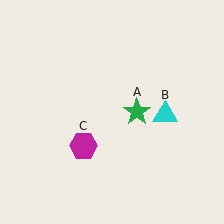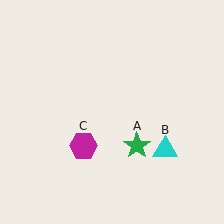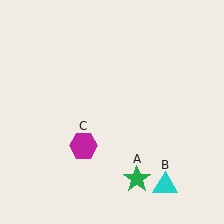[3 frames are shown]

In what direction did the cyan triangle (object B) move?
The cyan triangle (object B) moved down.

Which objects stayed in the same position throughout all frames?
Magenta hexagon (object C) remained stationary.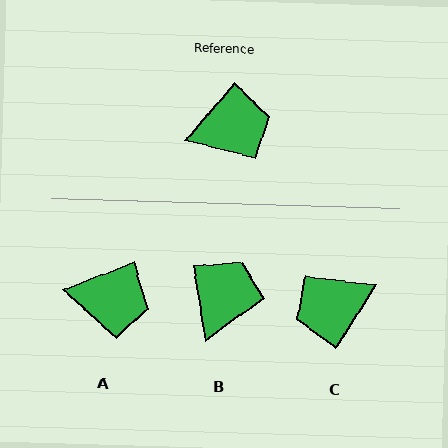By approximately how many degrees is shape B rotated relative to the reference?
Approximately 50 degrees counter-clockwise.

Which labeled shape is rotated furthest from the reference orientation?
C, about 172 degrees away.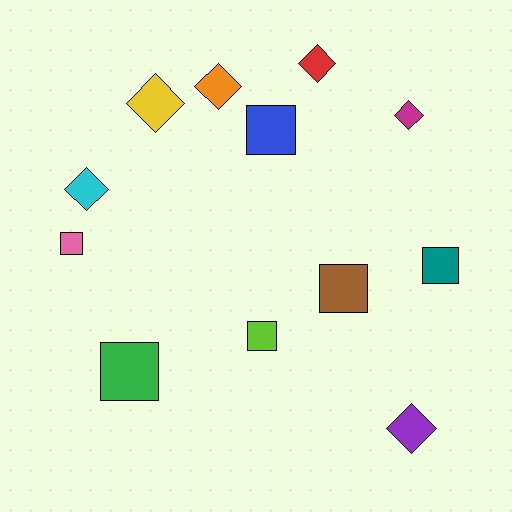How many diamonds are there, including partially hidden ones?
There are 6 diamonds.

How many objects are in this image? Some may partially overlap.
There are 12 objects.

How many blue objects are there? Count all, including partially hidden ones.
There is 1 blue object.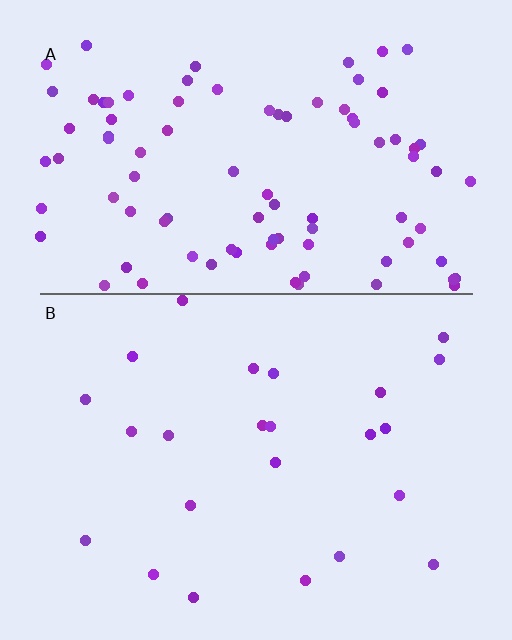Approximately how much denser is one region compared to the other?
Approximately 3.9× — region A over region B.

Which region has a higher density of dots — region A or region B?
A (the top).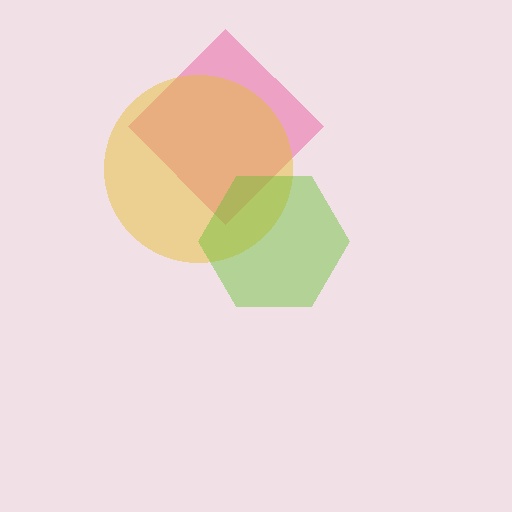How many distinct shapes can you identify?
There are 3 distinct shapes: a pink diamond, a yellow circle, a lime hexagon.